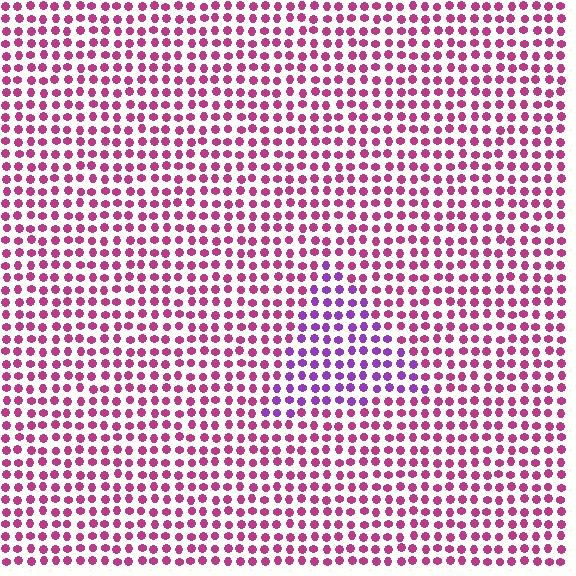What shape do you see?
I see a triangle.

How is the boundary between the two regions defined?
The boundary is defined purely by a slight shift in hue (about 41 degrees). Spacing, size, and orientation are identical on both sides.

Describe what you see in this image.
The image is filled with small magenta elements in a uniform arrangement. A triangle-shaped region is visible where the elements are tinted to a slightly different hue, forming a subtle color boundary.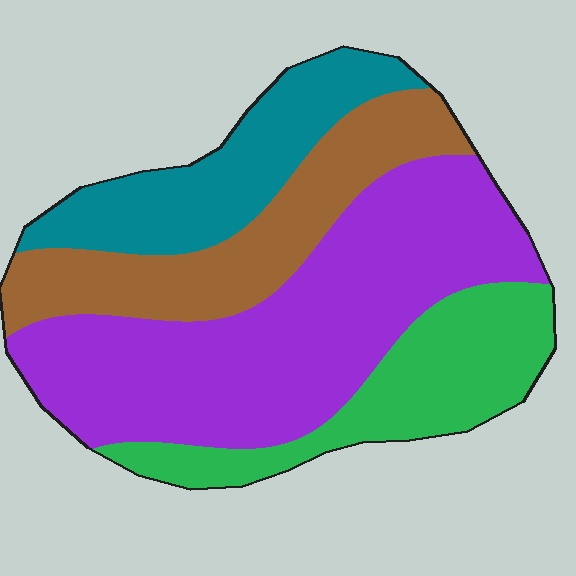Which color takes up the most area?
Purple, at roughly 40%.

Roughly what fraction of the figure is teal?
Teal takes up less than a quarter of the figure.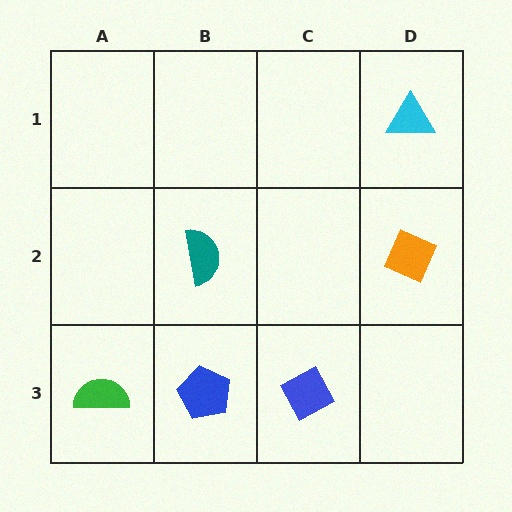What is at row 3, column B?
A blue pentagon.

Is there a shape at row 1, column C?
No, that cell is empty.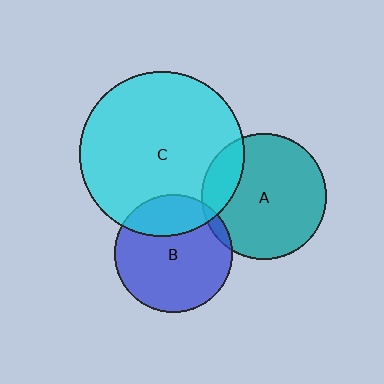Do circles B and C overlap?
Yes.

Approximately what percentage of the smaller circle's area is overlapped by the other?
Approximately 25%.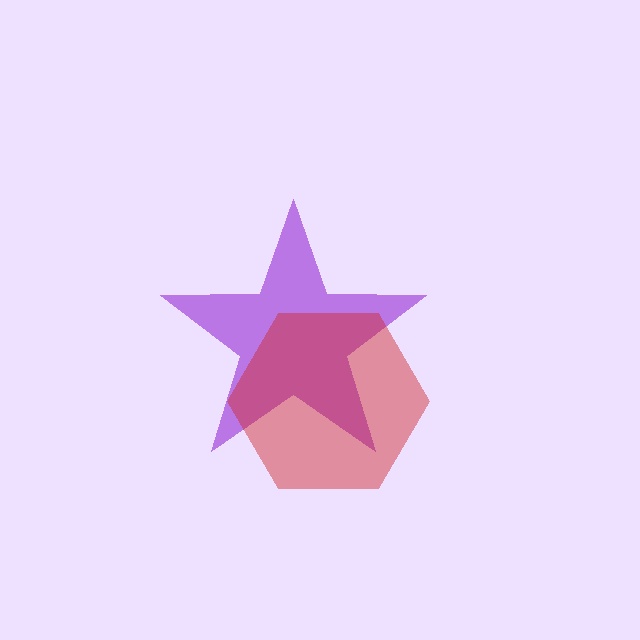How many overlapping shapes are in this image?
There are 2 overlapping shapes in the image.